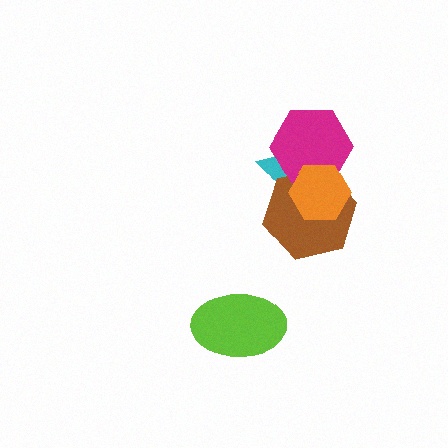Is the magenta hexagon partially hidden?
Yes, it is partially covered by another shape.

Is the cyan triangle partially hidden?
Yes, it is partially covered by another shape.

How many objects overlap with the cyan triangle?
3 objects overlap with the cyan triangle.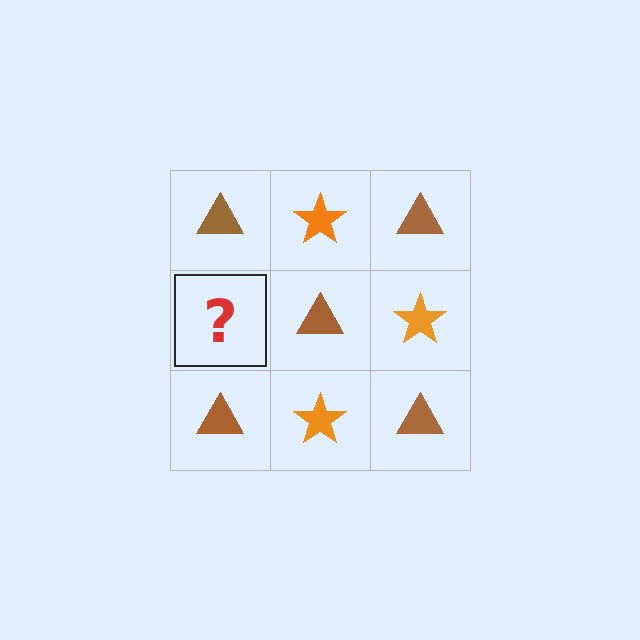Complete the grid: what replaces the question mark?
The question mark should be replaced with an orange star.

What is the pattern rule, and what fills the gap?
The rule is that it alternates brown triangle and orange star in a checkerboard pattern. The gap should be filled with an orange star.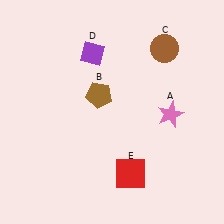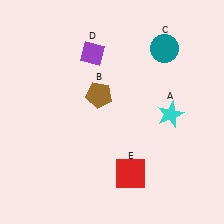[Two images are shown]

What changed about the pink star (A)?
In Image 1, A is pink. In Image 2, it changed to cyan.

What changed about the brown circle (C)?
In Image 1, C is brown. In Image 2, it changed to teal.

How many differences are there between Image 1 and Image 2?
There are 2 differences between the two images.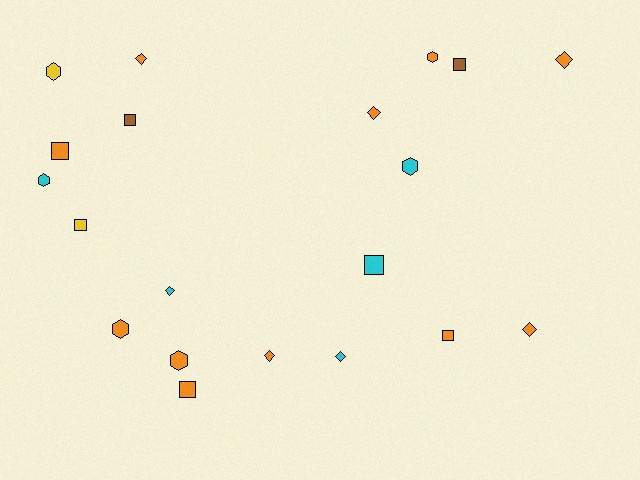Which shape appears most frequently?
Diamond, with 7 objects.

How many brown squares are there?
There are 2 brown squares.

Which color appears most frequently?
Orange, with 11 objects.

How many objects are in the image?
There are 20 objects.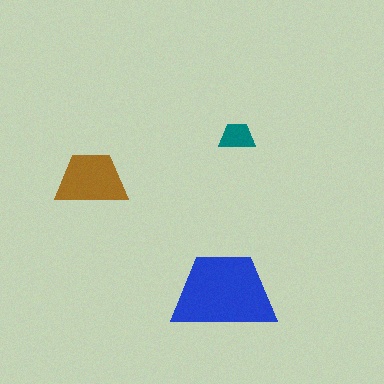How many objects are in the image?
There are 3 objects in the image.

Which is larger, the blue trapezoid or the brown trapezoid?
The blue one.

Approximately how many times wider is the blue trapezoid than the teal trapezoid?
About 3 times wider.